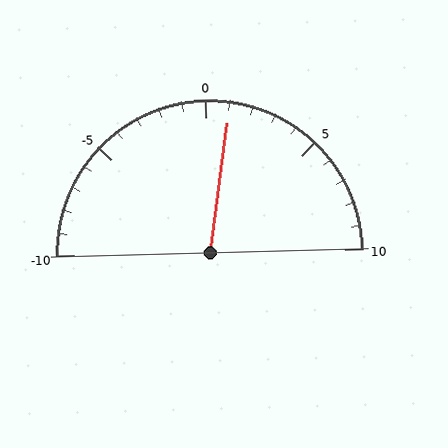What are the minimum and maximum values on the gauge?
The gauge ranges from -10 to 10.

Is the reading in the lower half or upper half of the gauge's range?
The reading is in the upper half of the range (-10 to 10).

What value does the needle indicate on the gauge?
The needle indicates approximately 1.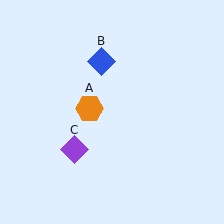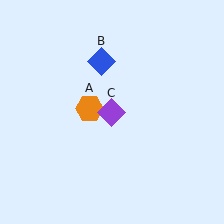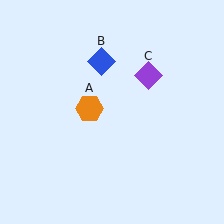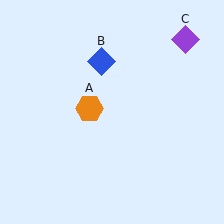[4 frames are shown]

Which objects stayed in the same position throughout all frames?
Orange hexagon (object A) and blue diamond (object B) remained stationary.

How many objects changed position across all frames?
1 object changed position: purple diamond (object C).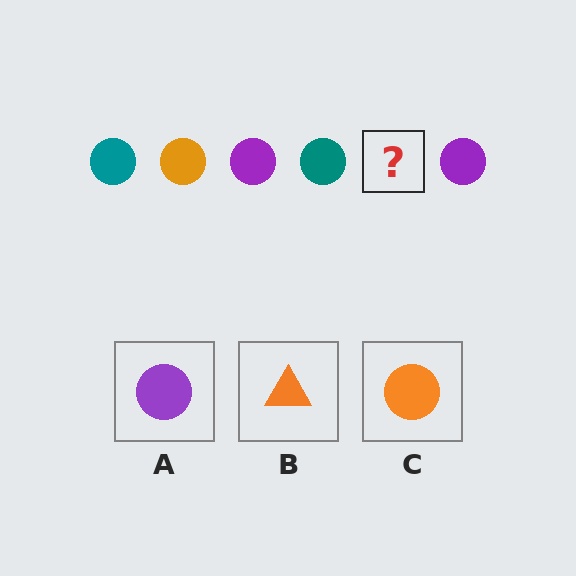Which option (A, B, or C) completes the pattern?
C.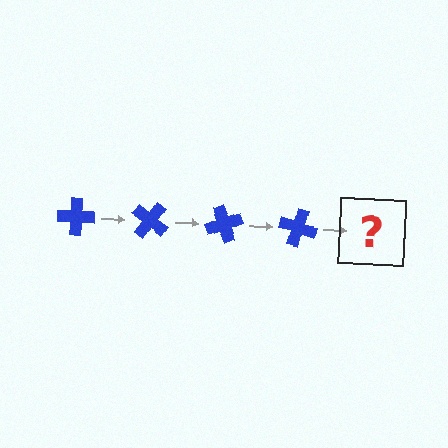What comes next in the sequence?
The next element should be a blue cross rotated 140 degrees.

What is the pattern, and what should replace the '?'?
The pattern is that the cross rotates 35 degrees each step. The '?' should be a blue cross rotated 140 degrees.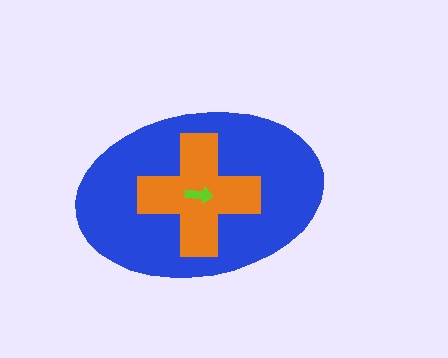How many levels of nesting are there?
3.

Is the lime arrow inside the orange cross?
Yes.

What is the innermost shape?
The lime arrow.